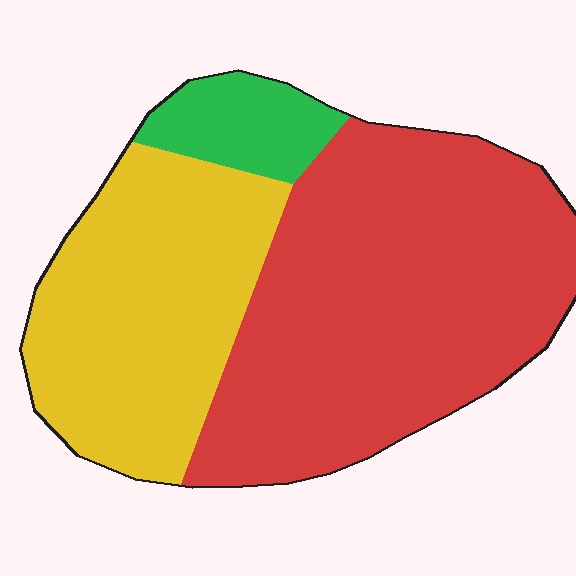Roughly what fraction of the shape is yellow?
Yellow takes up about one third (1/3) of the shape.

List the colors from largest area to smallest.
From largest to smallest: red, yellow, green.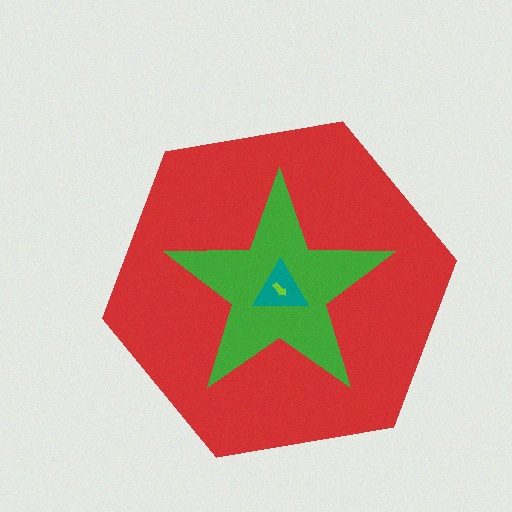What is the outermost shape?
The red hexagon.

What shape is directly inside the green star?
The teal triangle.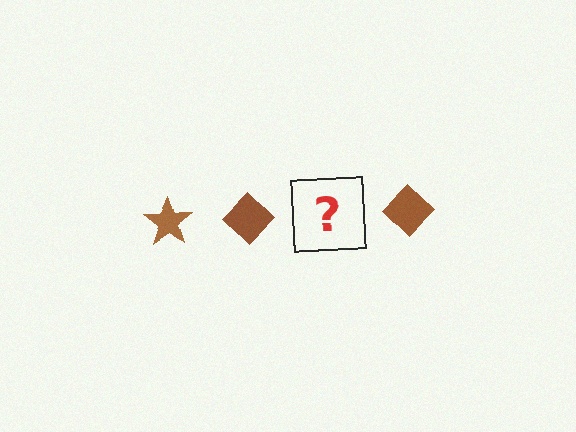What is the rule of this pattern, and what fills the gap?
The rule is that the pattern cycles through star, diamond shapes in brown. The gap should be filled with a brown star.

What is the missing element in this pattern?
The missing element is a brown star.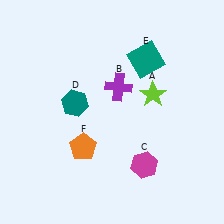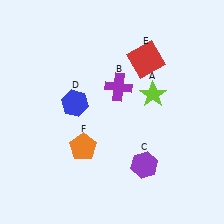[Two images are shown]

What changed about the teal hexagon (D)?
In Image 1, D is teal. In Image 2, it changed to blue.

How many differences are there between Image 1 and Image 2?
There are 3 differences between the two images.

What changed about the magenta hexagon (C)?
In Image 1, C is magenta. In Image 2, it changed to purple.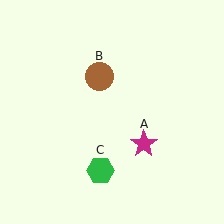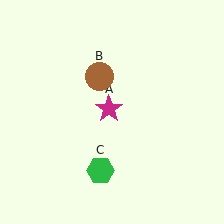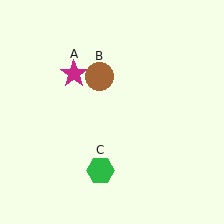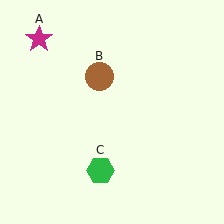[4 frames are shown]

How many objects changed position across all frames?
1 object changed position: magenta star (object A).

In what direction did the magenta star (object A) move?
The magenta star (object A) moved up and to the left.